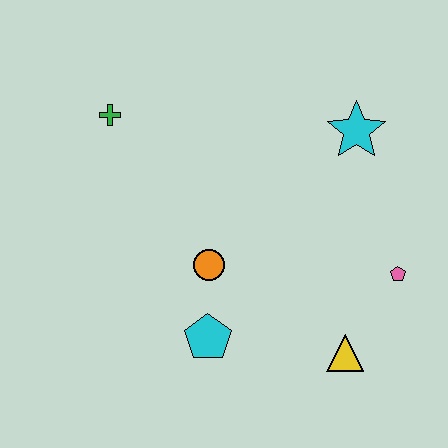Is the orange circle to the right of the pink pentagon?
No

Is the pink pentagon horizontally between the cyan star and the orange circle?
No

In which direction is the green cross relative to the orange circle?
The green cross is above the orange circle.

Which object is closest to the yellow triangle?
The pink pentagon is closest to the yellow triangle.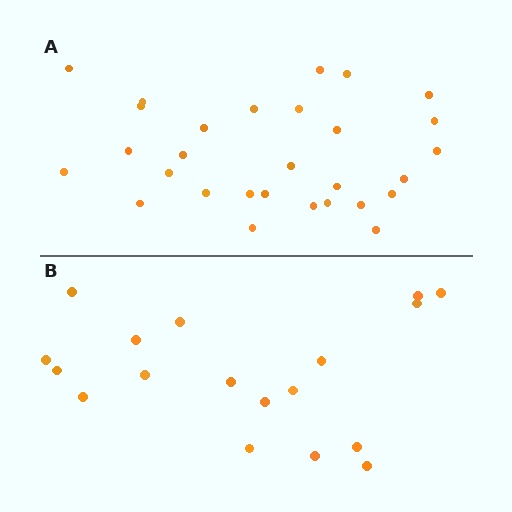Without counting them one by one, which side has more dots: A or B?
Region A (the top region) has more dots.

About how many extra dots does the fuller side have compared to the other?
Region A has roughly 12 or so more dots than region B.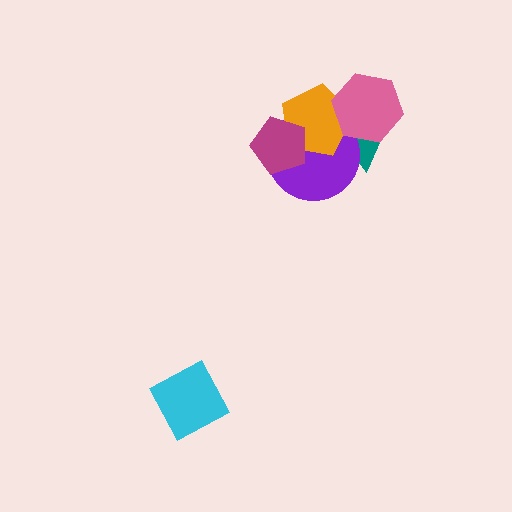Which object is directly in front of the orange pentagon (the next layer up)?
The magenta pentagon is directly in front of the orange pentagon.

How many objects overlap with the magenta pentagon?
2 objects overlap with the magenta pentagon.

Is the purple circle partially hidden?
Yes, it is partially covered by another shape.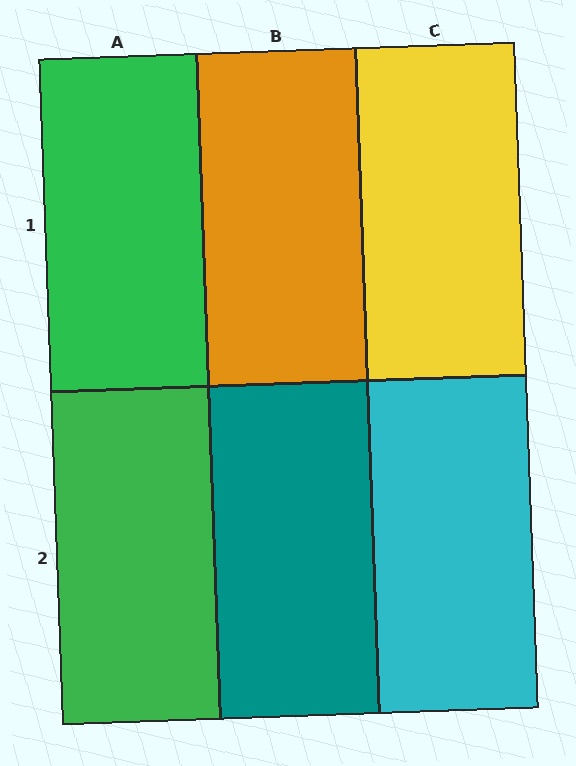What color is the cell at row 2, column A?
Green.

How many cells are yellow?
1 cell is yellow.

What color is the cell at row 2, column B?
Teal.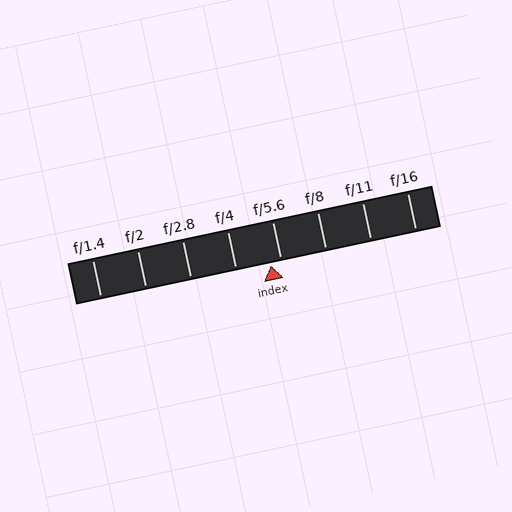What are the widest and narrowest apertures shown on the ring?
The widest aperture shown is f/1.4 and the narrowest is f/16.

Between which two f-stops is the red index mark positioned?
The index mark is between f/4 and f/5.6.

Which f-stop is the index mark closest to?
The index mark is closest to f/5.6.